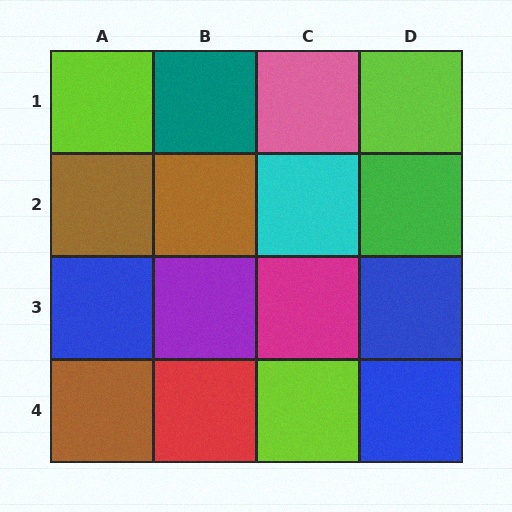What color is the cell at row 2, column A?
Brown.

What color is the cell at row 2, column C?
Cyan.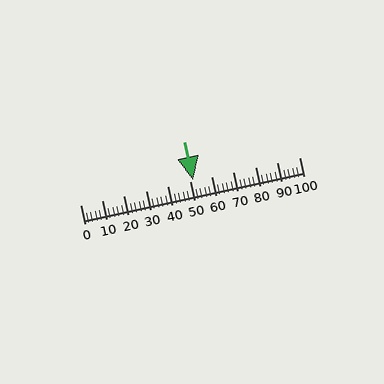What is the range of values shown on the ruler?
The ruler shows values from 0 to 100.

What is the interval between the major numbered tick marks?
The major tick marks are spaced 10 units apart.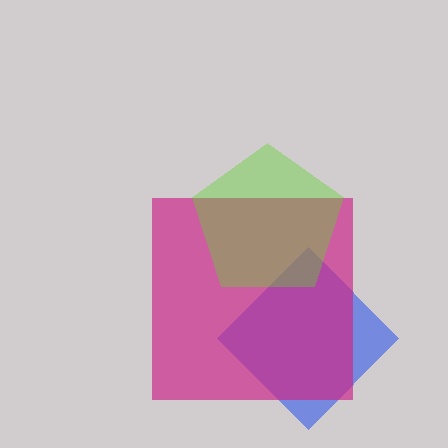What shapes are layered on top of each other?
The layered shapes are: a blue diamond, a magenta square, a lime pentagon.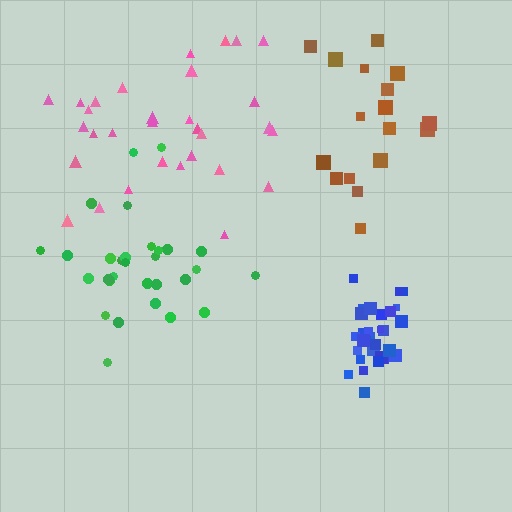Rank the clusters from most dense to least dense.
blue, green, pink, brown.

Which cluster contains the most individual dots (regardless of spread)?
Blue (31).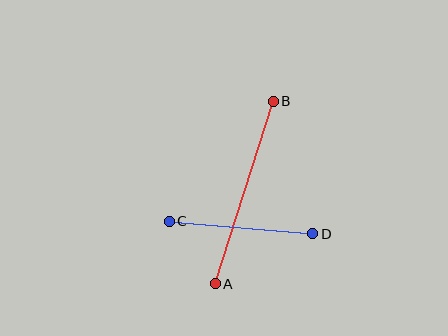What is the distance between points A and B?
The distance is approximately 192 pixels.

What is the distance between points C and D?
The distance is approximately 144 pixels.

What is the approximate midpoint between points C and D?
The midpoint is at approximately (241, 228) pixels.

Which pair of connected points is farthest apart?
Points A and B are farthest apart.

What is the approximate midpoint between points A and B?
The midpoint is at approximately (244, 193) pixels.